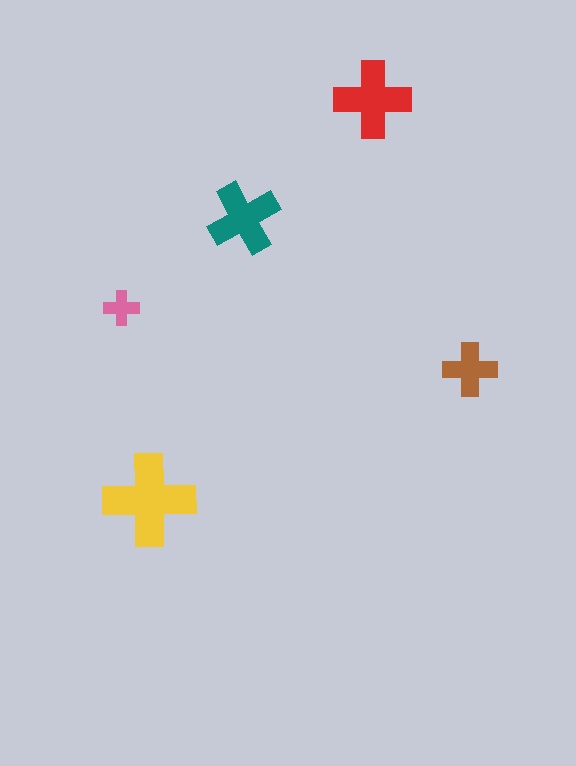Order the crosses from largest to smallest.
the yellow one, the red one, the teal one, the brown one, the pink one.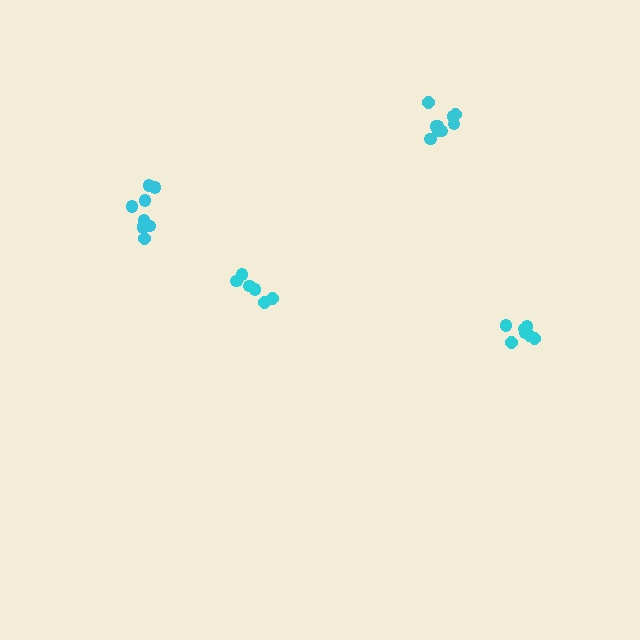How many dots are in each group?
Group 1: 6 dots, Group 2: 9 dots, Group 3: 7 dots, Group 4: 9 dots (31 total).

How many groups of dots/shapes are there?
There are 4 groups.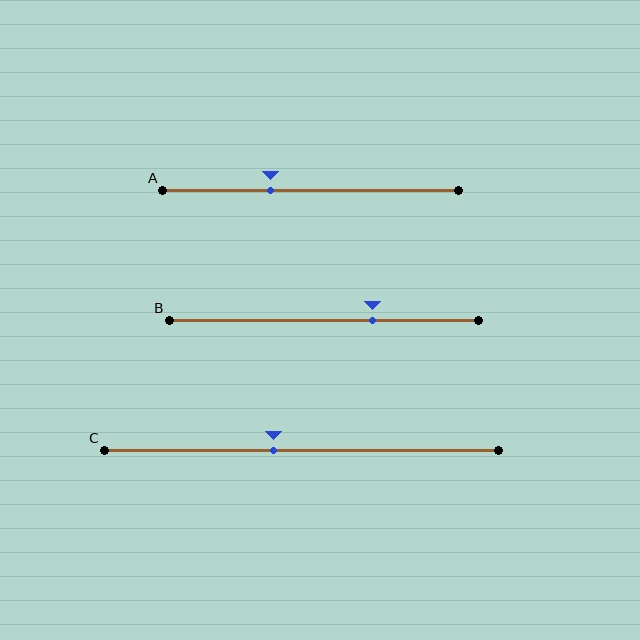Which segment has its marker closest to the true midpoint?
Segment C has its marker closest to the true midpoint.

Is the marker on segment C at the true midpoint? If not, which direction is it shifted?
No, the marker on segment C is shifted to the left by about 7% of the segment length.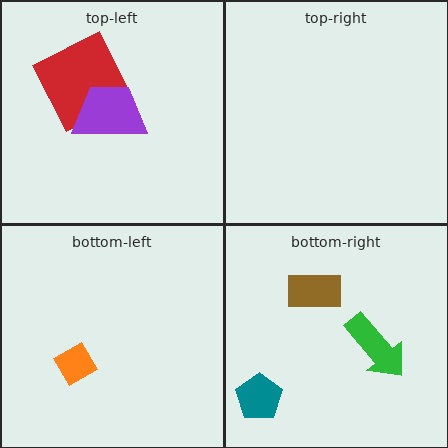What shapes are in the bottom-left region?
The orange diamond.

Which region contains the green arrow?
The bottom-right region.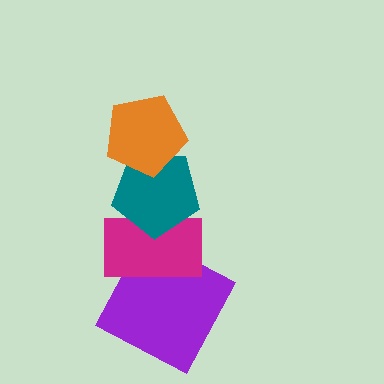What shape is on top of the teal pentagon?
The orange pentagon is on top of the teal pentagon.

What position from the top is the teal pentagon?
The teal pentagon is 2nd from the top.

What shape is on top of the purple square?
The magenta rectangle is on top of the purple square.